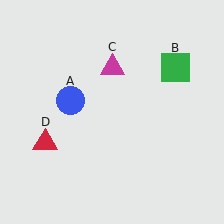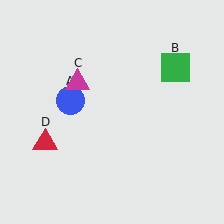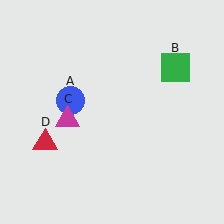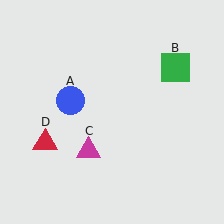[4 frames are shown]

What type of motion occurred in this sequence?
The magenta triangle (object C) rotated counterclockwise around the center of the scene.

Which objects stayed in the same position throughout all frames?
Blue circle (object A) and green square (object B) and red triangle (object D) remained stationary.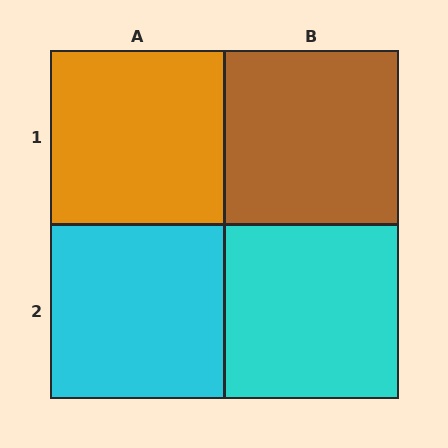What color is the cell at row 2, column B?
Cyan.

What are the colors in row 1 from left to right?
Orange, brown.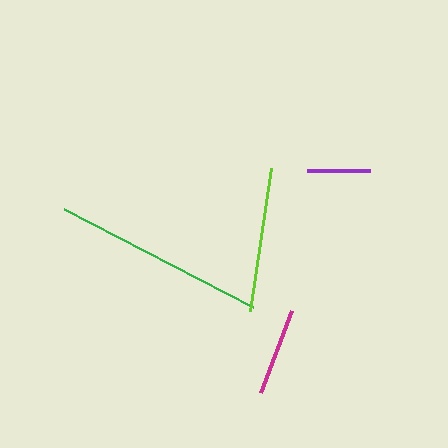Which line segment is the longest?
The green line is the longest at approximately 213 pixels.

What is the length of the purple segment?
The purple segment is approximately 63 pixels long.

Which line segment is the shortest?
The purple line is the shortest at approximately 63 pixels.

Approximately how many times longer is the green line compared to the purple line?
The green line is approximately 3.4 times the length of the purple line.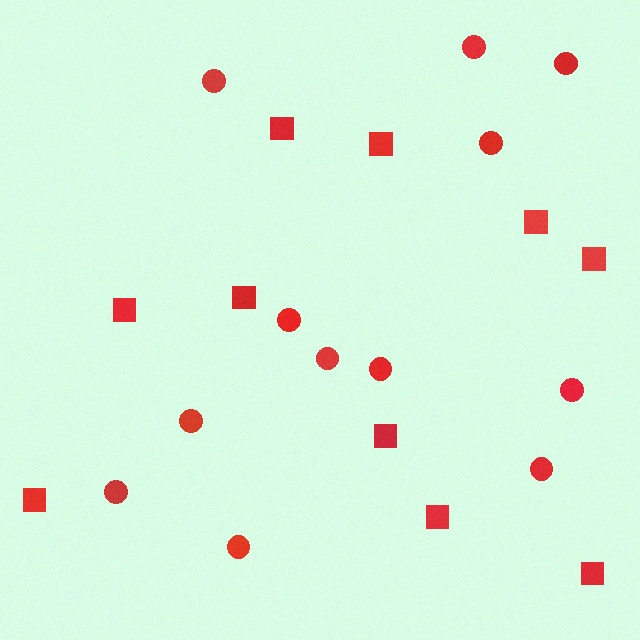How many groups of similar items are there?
There are 2 groups: one group of squares (10) and one group of circles (12).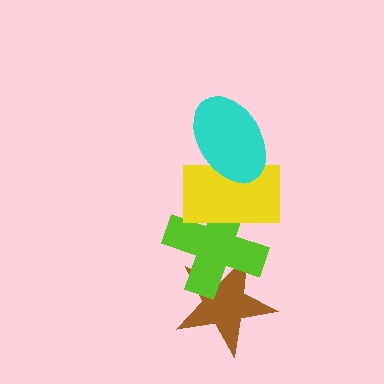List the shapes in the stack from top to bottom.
From top to bottom: the cyan ellipse, the yellow rectangle, the lime cross, the brown star.